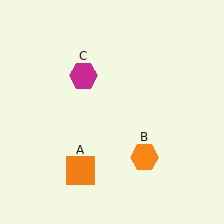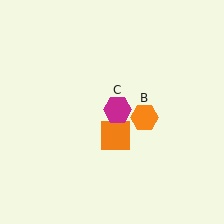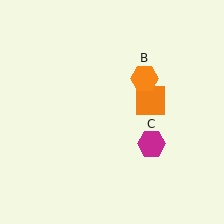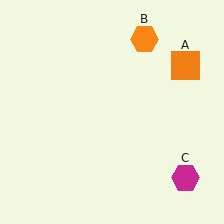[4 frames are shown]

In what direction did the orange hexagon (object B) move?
The orange hexagon (object B) moved up.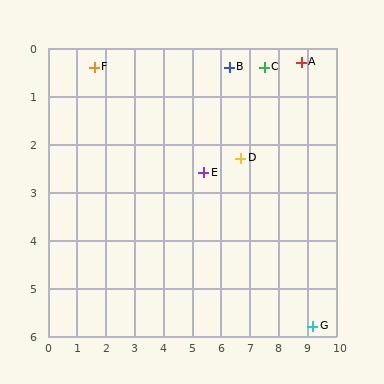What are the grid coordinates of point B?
Point B is at approximately (6.3, 0.4).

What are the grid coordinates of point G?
Point G is at approximately (9.2, 5.8).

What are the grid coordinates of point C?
Point C is at approximately (7.5, 0.4).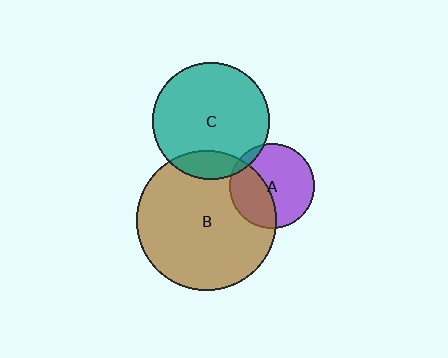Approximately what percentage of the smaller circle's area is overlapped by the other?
Approximately 5%.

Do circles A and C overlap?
Yes.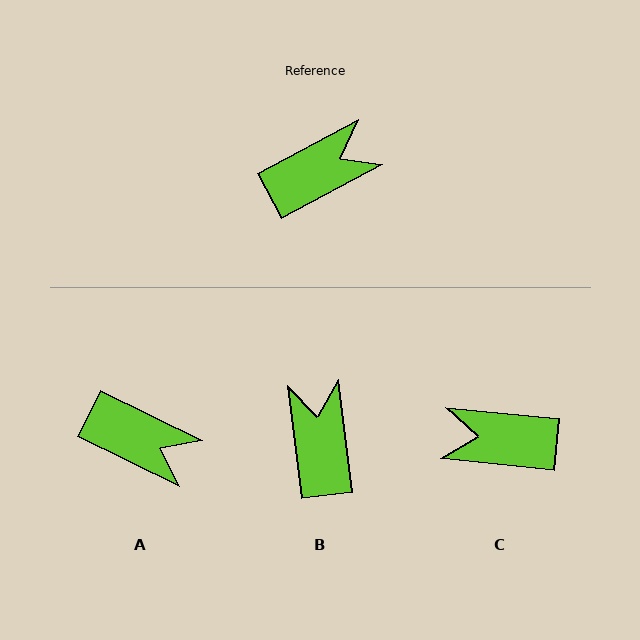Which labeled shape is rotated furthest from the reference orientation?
C, about 146 degrees away.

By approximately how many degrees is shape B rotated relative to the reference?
Approximately 69 degrees counter-clockwise.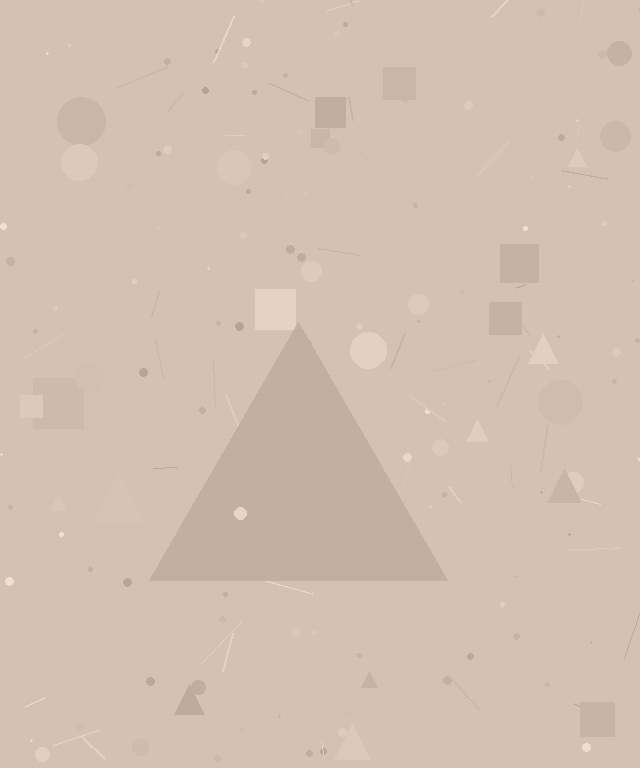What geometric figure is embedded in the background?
A triangle is embedded in the background.